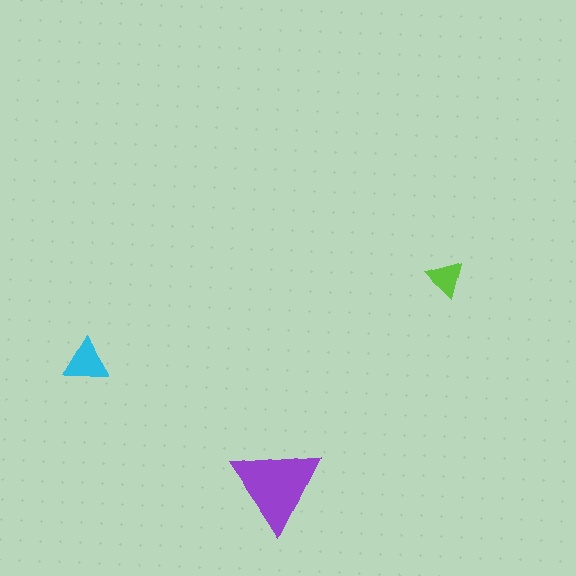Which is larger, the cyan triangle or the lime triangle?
The cyan one.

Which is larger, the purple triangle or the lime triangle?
The purple one.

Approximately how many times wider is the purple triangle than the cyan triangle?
About 2 times wider.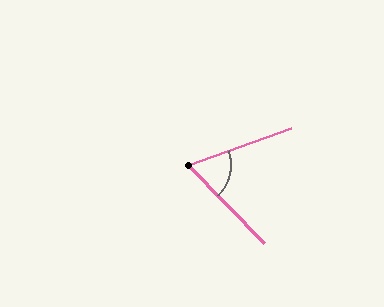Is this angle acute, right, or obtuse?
It is acute.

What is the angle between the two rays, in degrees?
Approximately 65 degrees.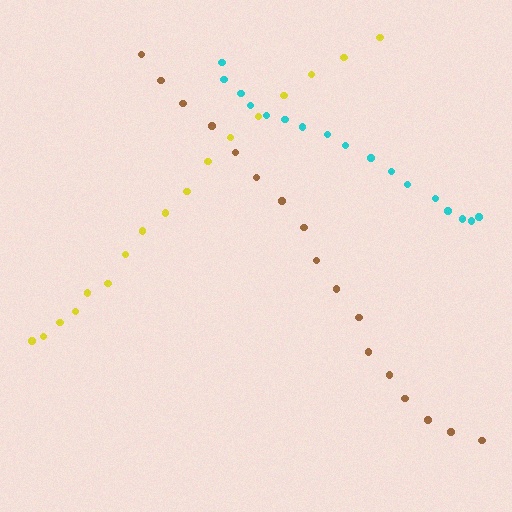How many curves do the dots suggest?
There are 3 distinct paths.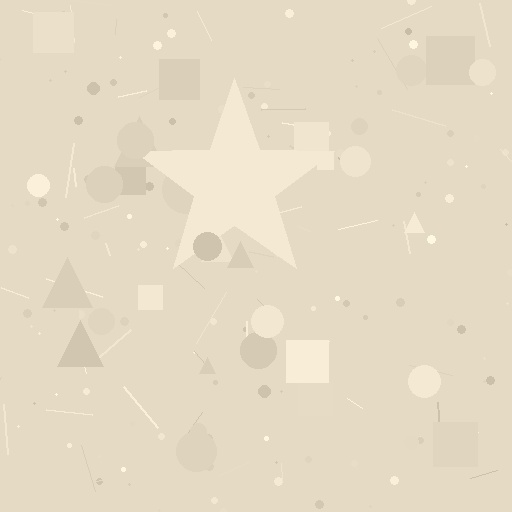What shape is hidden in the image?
A star is hidden in the image.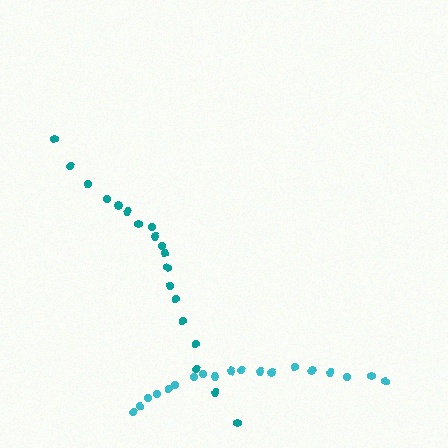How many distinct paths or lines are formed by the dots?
There are 2 distinct paths.